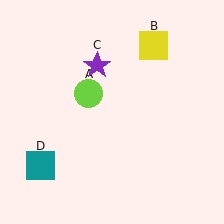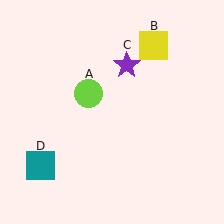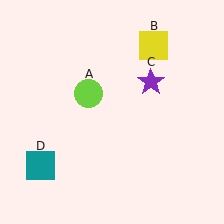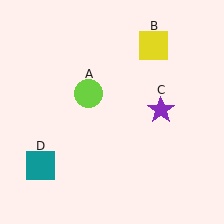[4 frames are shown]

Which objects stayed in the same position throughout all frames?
Lime circle (object A) and yellow square (object B) and teal square (object D) remained stationary.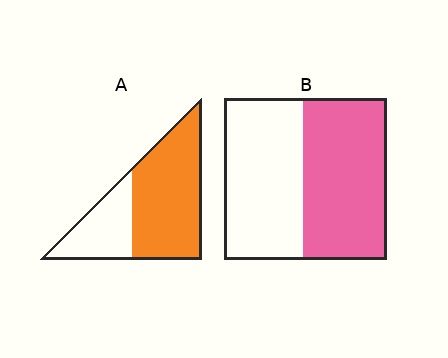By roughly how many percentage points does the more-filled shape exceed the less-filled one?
By roughly 15 percentage points (A over B).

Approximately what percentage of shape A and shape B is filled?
A is approximately 70% and B is approximately 50%.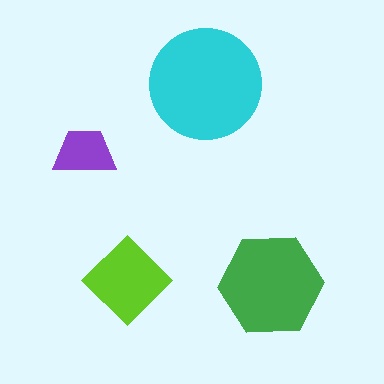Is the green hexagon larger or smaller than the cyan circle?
Smaller.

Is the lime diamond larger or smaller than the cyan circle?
Smaller.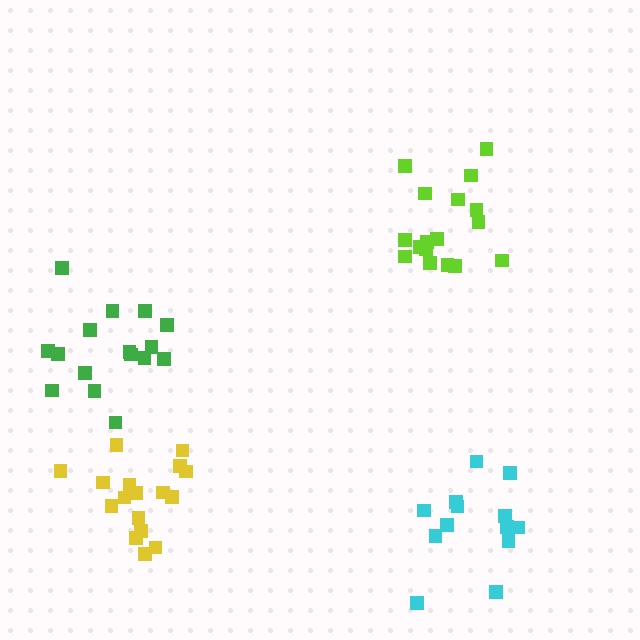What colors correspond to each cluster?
The clusters are colored: yellow, lime, green, cyan.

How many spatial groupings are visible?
There are 4 spatial groupings.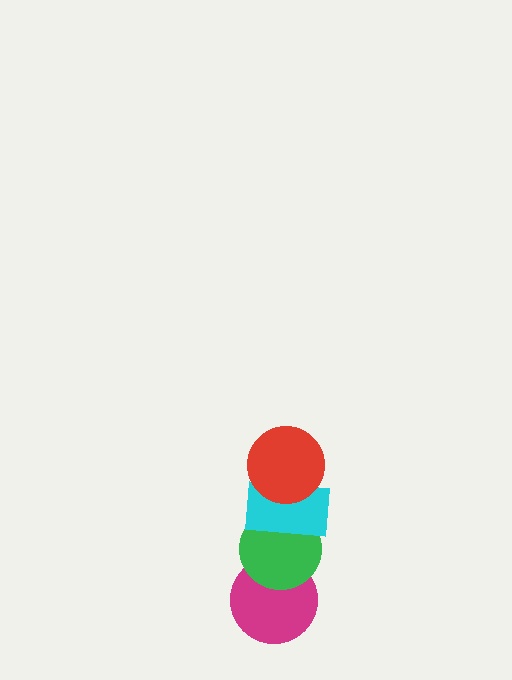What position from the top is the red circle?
The red circle is 1st from the top.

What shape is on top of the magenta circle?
The green circle is on top of the magenta circle.